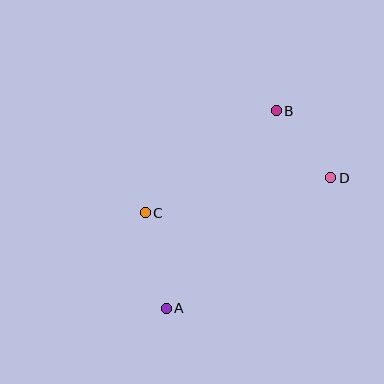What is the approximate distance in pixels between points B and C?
The distance between B and C is approximately 166 pixels.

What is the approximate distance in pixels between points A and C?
The distance between A and C is approximately 98 pixels.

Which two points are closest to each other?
Points B and D are closest to each other.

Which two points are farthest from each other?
Points A and B are farthest from each other.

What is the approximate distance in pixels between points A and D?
The distance between A and D is approximately 210 pixels.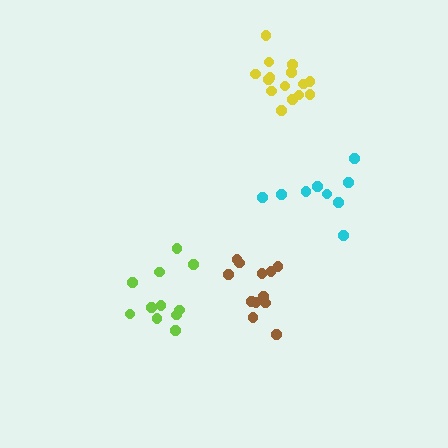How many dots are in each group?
Group 1: 9 dots, Group 2: 15 dots, Group 3: 12 dots, Group 4: 11 dots (47 total).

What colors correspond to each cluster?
The clusters are colored: cyan, yellow, brown, lime.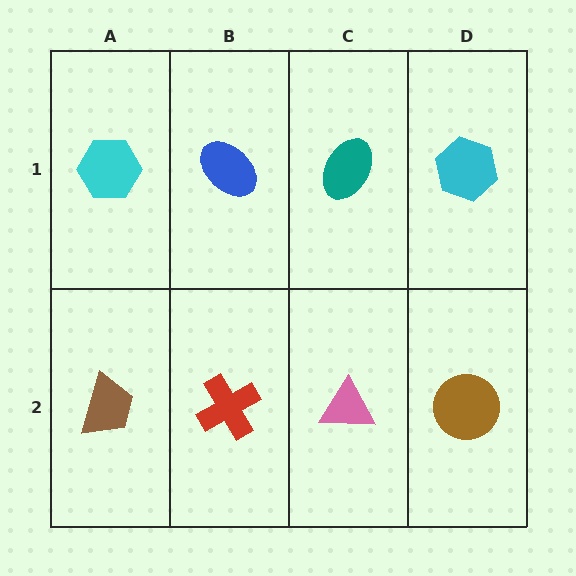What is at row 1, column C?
A teal ellipse.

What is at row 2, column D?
A brown circle.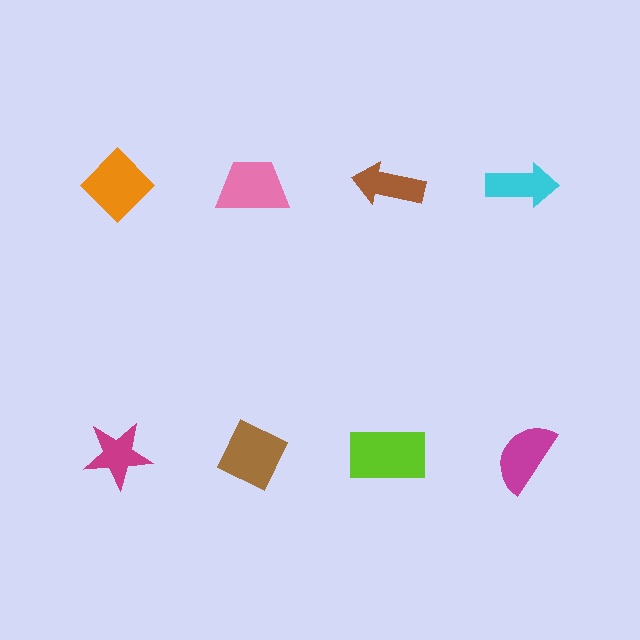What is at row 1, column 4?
A cyan arrow.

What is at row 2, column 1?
A magenta star.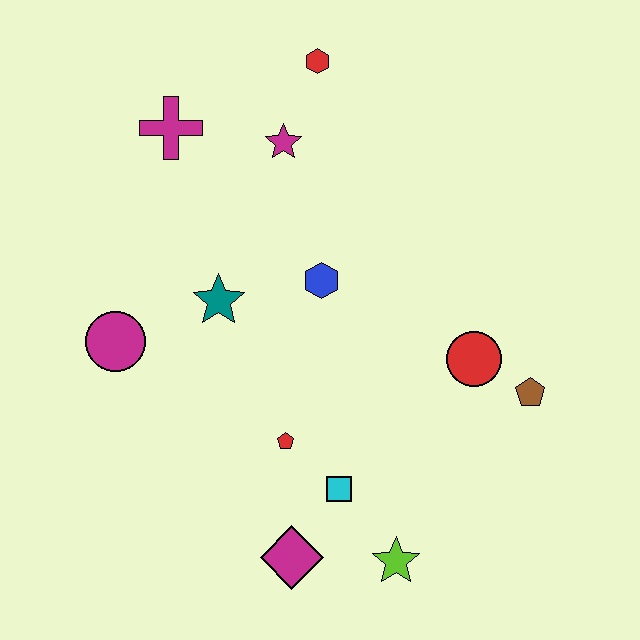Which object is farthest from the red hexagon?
The lime star is farthest from the red hexagon.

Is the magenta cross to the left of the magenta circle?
No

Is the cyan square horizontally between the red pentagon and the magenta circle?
No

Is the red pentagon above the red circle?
No